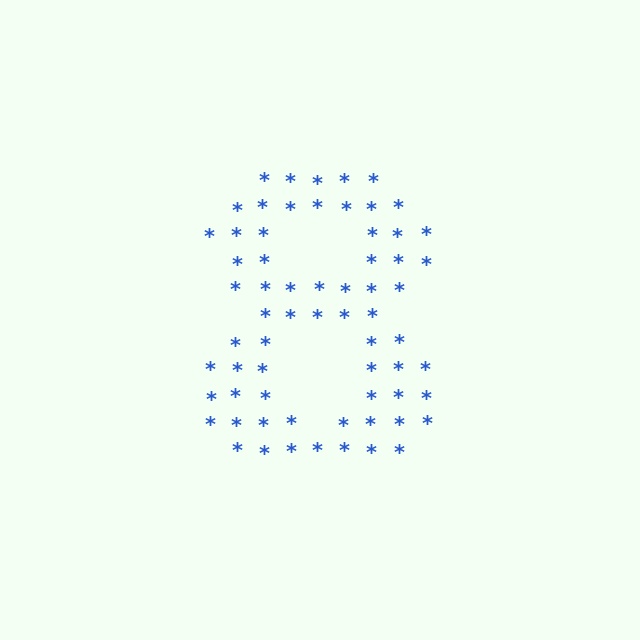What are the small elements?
The small elements are asterisks.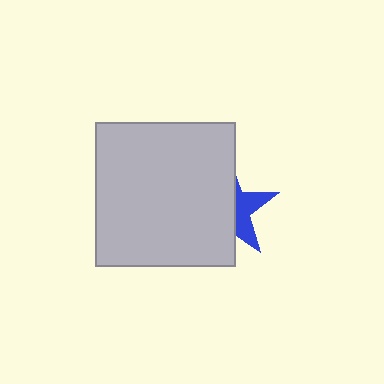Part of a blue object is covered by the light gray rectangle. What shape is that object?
It is a star.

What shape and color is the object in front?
The object in front is a light gray rectangle.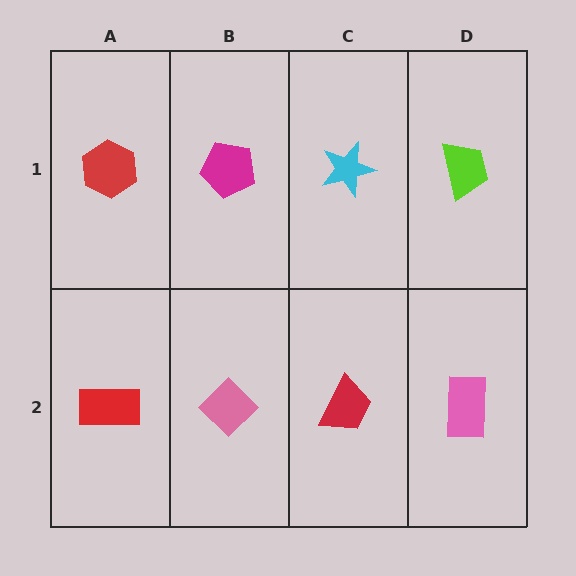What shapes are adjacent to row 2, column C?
A cyan star (row 1, column C), a pink diamond (row 2, column B), a pink rectangle (row 2, column D).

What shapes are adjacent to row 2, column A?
A red hexagon (row 1, column A), a pink diamond (row 2, column B).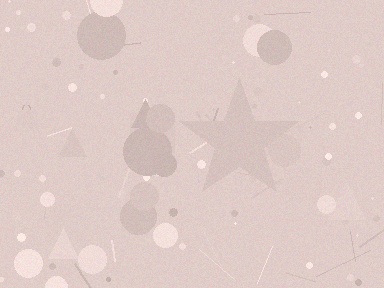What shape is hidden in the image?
A star is hidden in the image.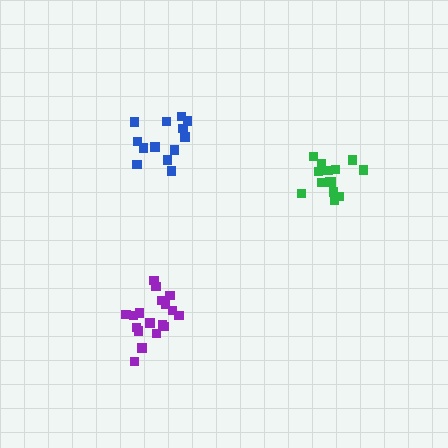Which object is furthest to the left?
The purple cluster is leftmost.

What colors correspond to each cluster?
The clusters are colored: purple, blue, green.